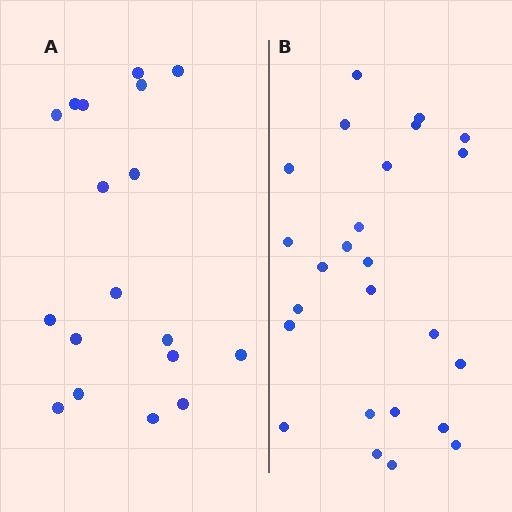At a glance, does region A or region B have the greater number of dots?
Region B (the right region) has more dots.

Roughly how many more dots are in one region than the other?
Region B has roughly 8 or so more dots than region A.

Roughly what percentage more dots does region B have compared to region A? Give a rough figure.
About 40% more.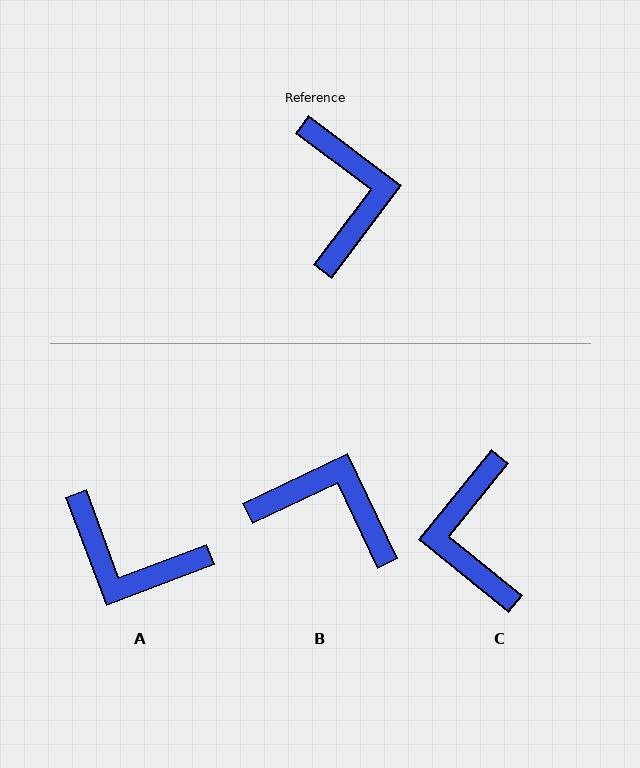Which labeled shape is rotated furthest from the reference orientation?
C, about 178 degrees away.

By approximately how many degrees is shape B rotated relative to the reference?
Approximately 62 degrees counter-clockwise.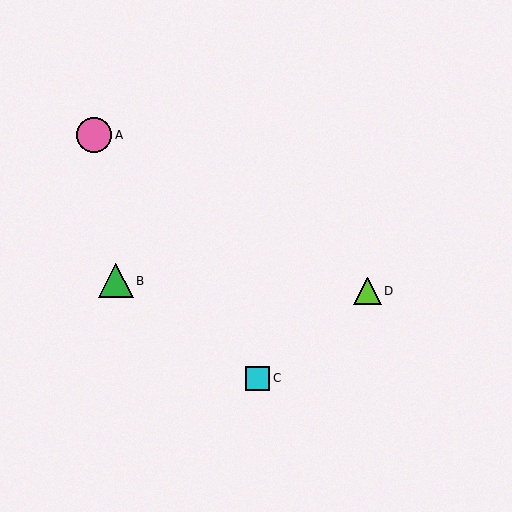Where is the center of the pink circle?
The center of the pink circle is at (94, 135).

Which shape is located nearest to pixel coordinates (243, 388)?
The cyan square (labeled C) at (257, 378) is nearest to that location.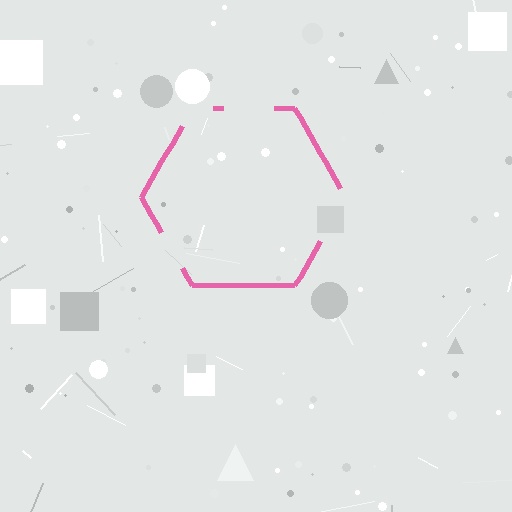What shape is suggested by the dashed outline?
The dashed outline suggests a hexagon.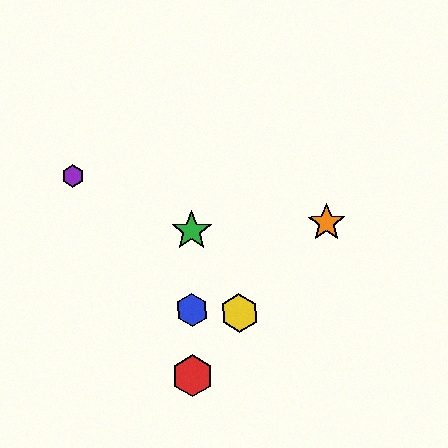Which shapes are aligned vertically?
The red hexagon, the blue hexagon, the green star are aligned vertically.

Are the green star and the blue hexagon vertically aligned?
Yes, both are at x≈192.